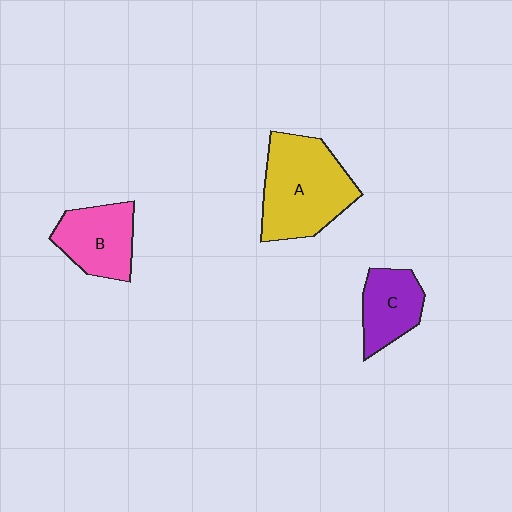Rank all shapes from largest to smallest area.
From largest to smallest: A (yellow), B (pink), C (purple).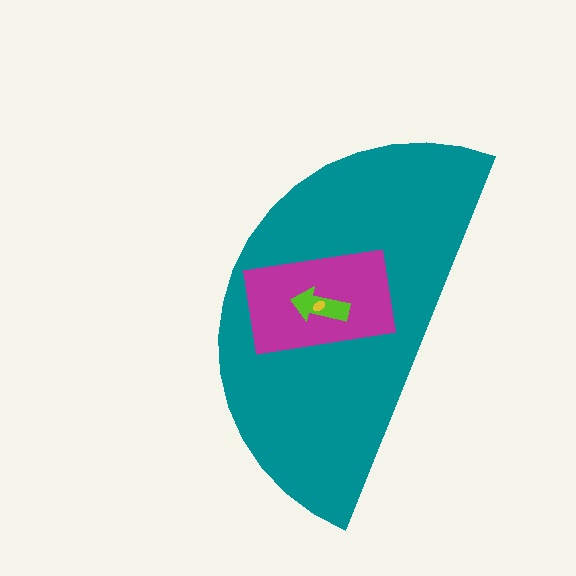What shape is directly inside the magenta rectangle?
The lime arrow.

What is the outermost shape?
The teal semicircle.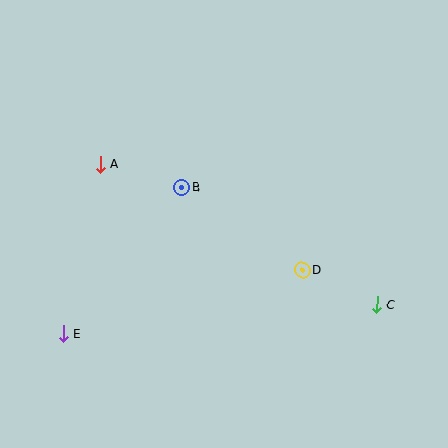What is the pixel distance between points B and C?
The distance between B and C is 228 pixels.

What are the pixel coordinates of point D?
Point D is at (302, 270).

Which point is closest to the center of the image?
Point B at (181, 187) is closest to the center.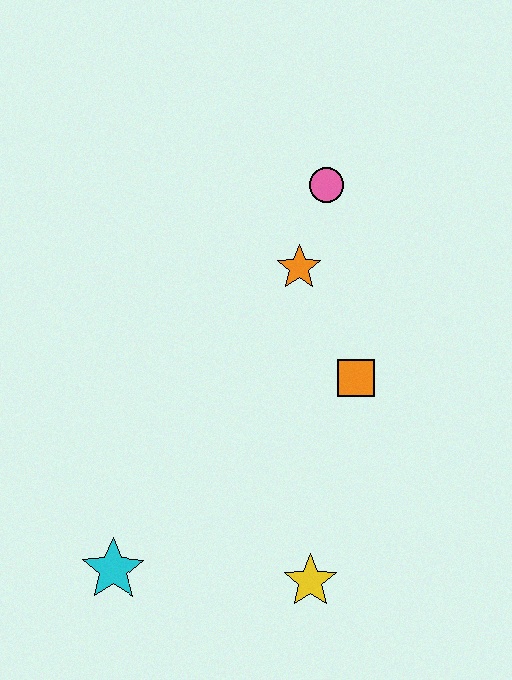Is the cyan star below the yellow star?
No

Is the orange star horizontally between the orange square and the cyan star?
Yes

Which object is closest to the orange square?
The orange star is closest to the orange square.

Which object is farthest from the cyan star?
The pink circle is farthest from the cyan star.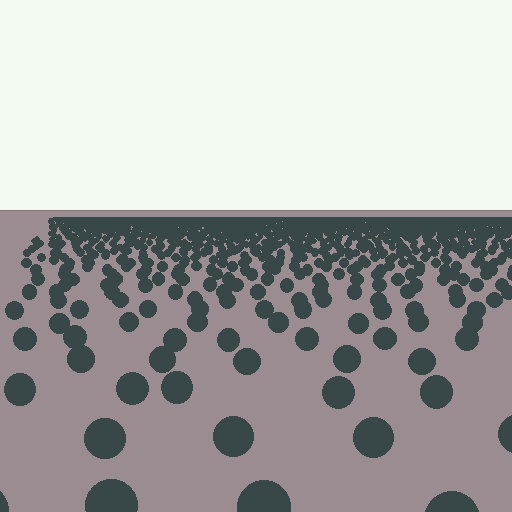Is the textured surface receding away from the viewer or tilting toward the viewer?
The surface is receding away from the viewer. Texture elements get smaller and denser toward the top.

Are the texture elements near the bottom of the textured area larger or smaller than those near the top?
Larger. Near the bottom, elements are closer to the viewer and appear at a bigger on-screen size.